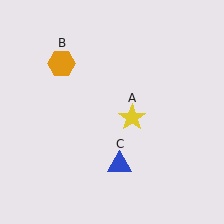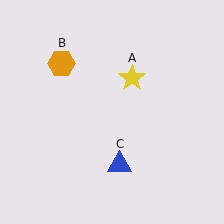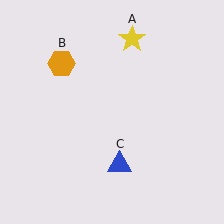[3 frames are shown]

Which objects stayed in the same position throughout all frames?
Orange hexagon (object B) and blue triangle (object C) remained stationary.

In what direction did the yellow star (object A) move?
The yellow star (object A) moved up.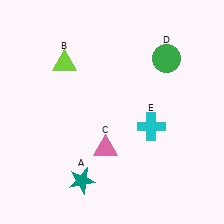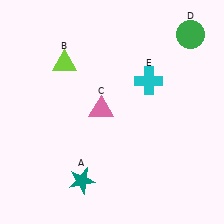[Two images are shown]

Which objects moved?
The objects that moved are: the pink triangle (C), the green circle (D), the cyan cross (E).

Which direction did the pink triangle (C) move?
The pink triangle (C) moved up.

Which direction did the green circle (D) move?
The green circle (D) moved up.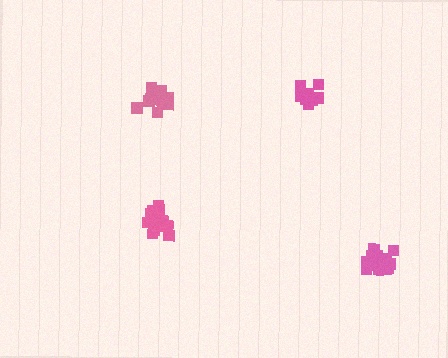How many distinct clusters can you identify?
There are 4 distinct clusters.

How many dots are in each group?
Group 1: 15 dots, Group 2: 20 dots, Group 3: 19 dots, Group 4: 14 dots (68 total).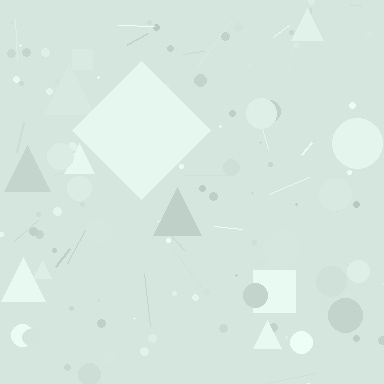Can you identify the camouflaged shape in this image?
The camouflaged shape is a diamond.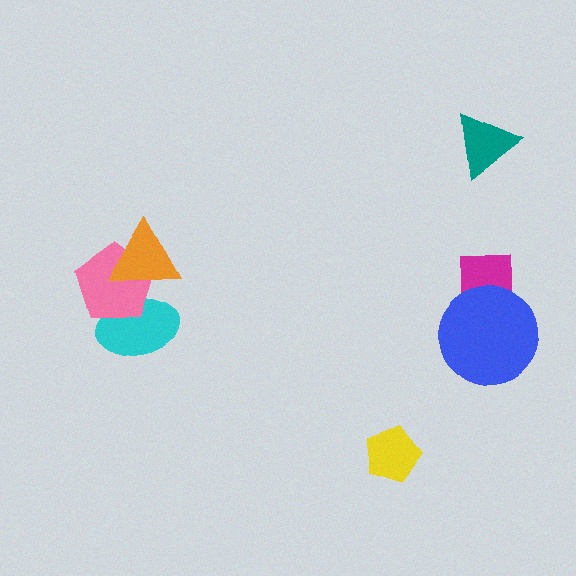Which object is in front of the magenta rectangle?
The blue circle is in front of the magenta rectangle.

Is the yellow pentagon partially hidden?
No, no other shape covers it.